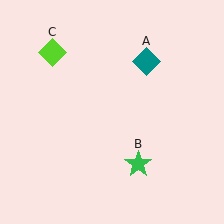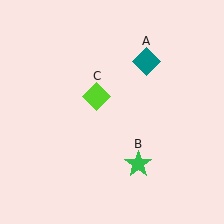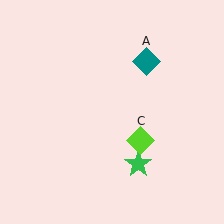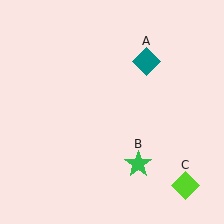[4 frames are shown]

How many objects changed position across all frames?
1 object changed position: lime diamond (object C).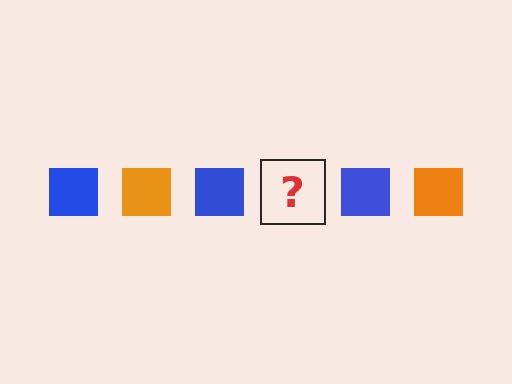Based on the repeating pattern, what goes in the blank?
The blank should be an orange square.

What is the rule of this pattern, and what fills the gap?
The rule is that the pattern cycles through blue, orange squares. The gap should be filled with an orange square.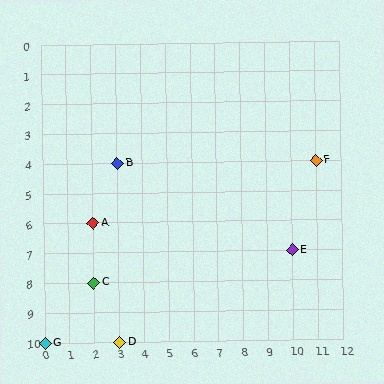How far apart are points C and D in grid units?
Points C and D are 1 column and 2 rows apart (about 2.2 grid units diagonally).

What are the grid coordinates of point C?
Point C is at grid coordinates (2, 8).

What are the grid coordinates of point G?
Point G is at grid coordinates (0, 10).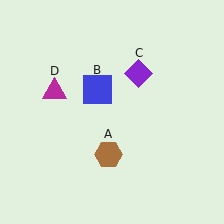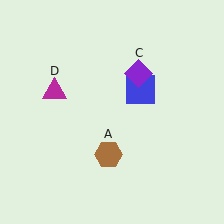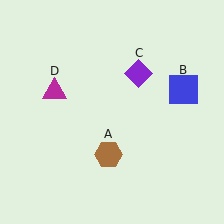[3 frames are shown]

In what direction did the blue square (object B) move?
The blue square (object B) moved right.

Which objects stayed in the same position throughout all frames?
Brown hexagon (object A) and purple diamond (object C) and magenta triangle (object D) remained stationary.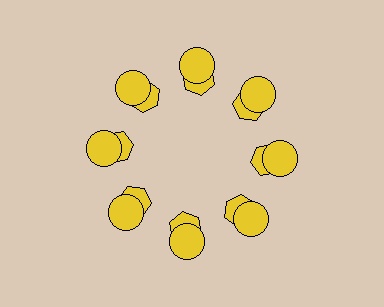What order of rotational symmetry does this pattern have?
This pattern has 8-fold rotational symmetry.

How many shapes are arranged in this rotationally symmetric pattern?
There are 16 shapes, arranged in 8 groups of 2.